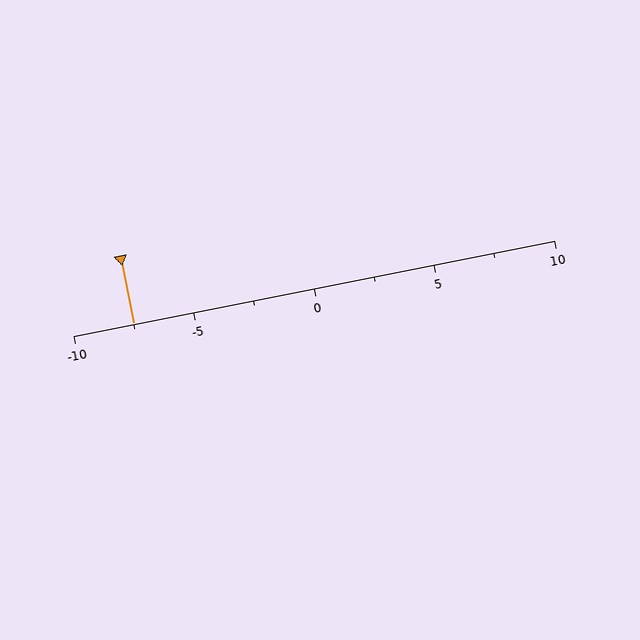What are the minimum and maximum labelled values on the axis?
The axis runs from -10 to 10.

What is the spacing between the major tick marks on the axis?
The major ticks are spaced 5 apart.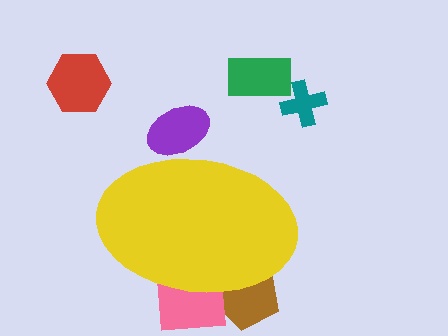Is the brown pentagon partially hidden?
Yes, the brown pentagon is partially hidden behind the yellow ellipse.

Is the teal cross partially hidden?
No, the teal cross is fully visible.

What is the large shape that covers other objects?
A yellow ellipse.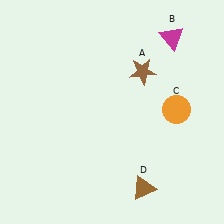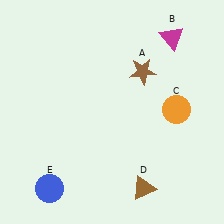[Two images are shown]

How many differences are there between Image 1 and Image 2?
There is 1 difference between the two images.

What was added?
A blue circle (E) was added in Image 2.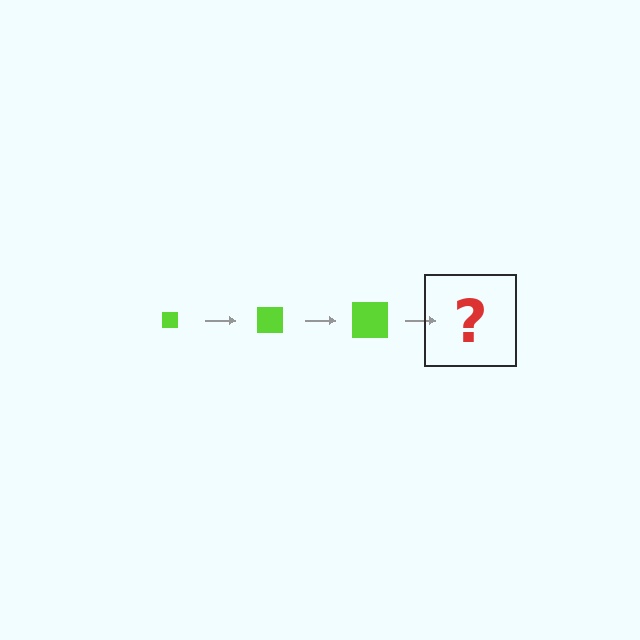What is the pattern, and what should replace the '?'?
The pattern is that the square gets progressively larger each step. The '?' should be a lime square, larger than the previous one.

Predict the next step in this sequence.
The next step is a lime square, larger than the previous one.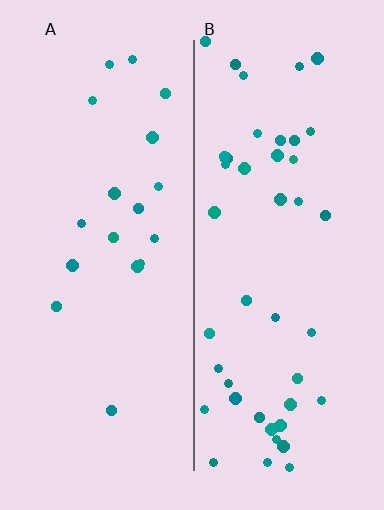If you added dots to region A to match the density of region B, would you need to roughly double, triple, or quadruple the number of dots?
Approximately double.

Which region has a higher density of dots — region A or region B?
B (the right).